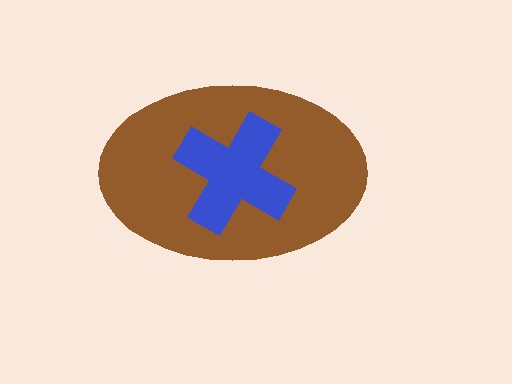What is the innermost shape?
The blue cross.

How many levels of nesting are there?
2.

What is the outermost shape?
The brown ellipse.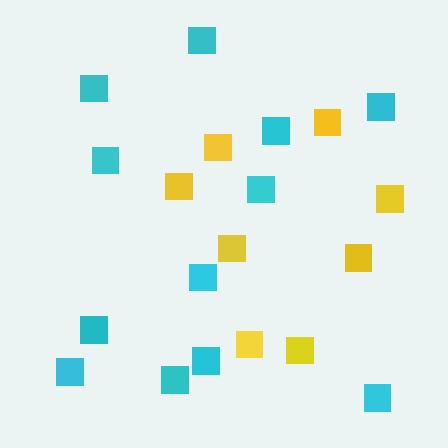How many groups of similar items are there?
There are 2 groups: one group of cyan squares (12) and one group of yellow squares (8).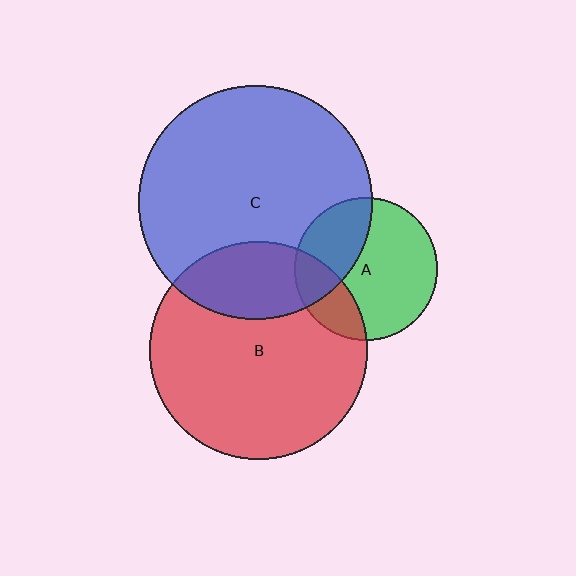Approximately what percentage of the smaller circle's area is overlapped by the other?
Approximately 25%.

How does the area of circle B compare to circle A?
Approximately 2.3 times.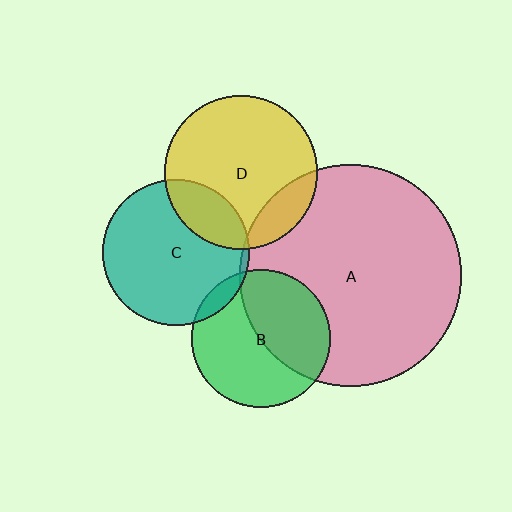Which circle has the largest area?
Circle A (pink).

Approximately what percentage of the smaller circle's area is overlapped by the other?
Approximately 5%.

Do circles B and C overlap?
Yes.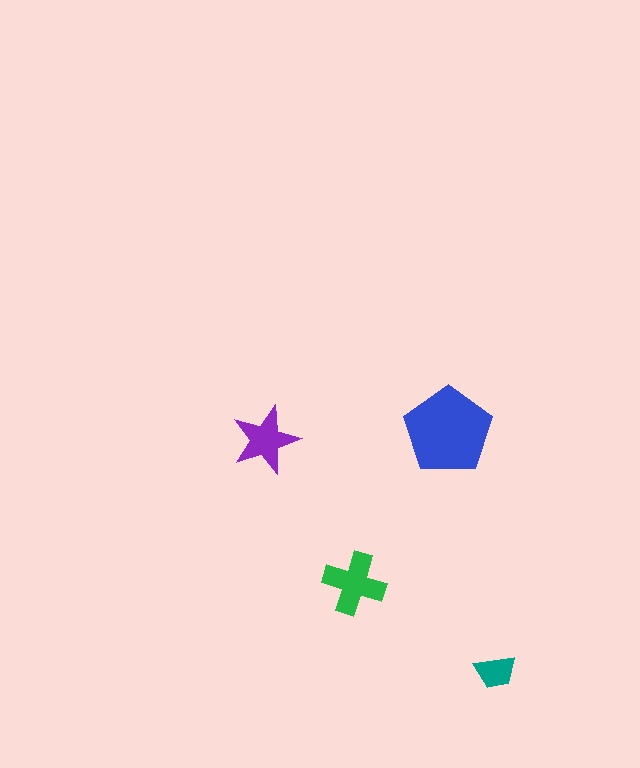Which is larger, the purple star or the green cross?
The green cross.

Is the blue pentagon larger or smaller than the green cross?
Larger.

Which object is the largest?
The blue pentagon.